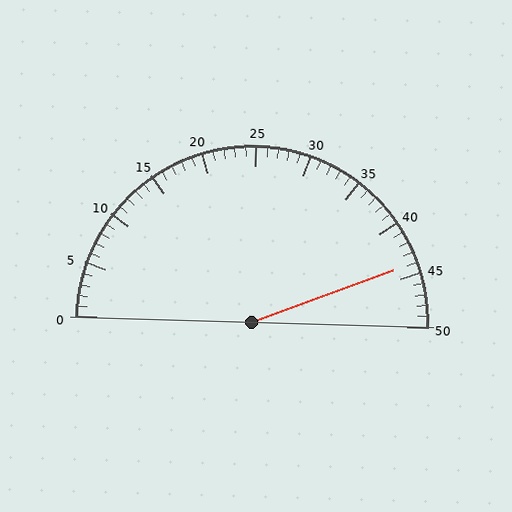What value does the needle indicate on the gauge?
The needle indicates approximately 44.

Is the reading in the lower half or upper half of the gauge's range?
The reading is in the upper half of the range (0 to 50).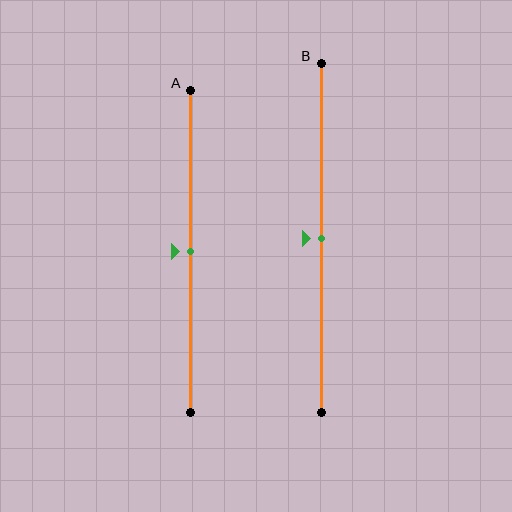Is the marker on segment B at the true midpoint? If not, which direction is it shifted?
Yes, the marker on segment B is at the true midpoint.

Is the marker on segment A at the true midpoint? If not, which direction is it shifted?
Yes, the marker on segment A is at the true midpoint.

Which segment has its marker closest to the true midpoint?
Segment A has its marker closest to the true midpoint.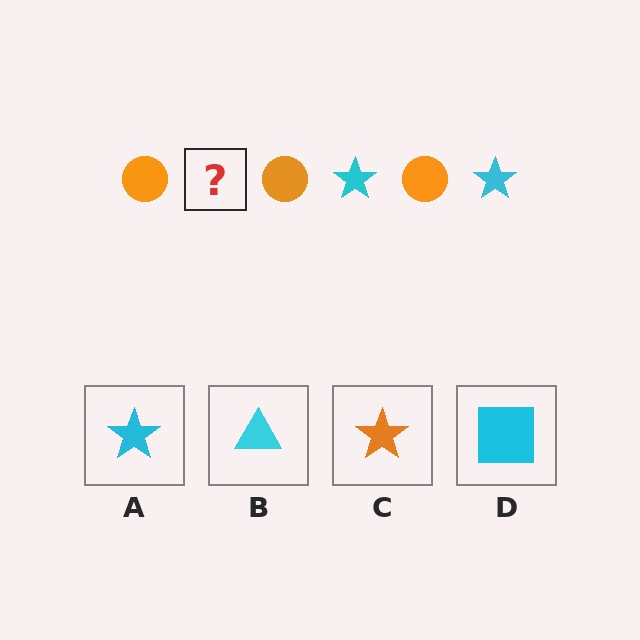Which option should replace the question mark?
Option A.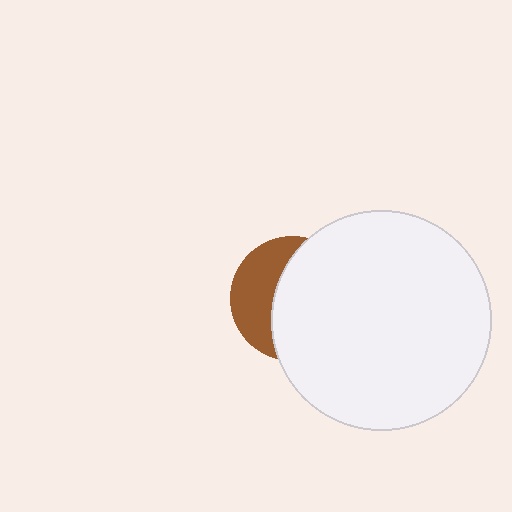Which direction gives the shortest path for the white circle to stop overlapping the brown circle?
Moving right gives the shortest separation.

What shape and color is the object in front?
The object in front is a white circle.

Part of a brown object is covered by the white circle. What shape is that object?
It is a circle.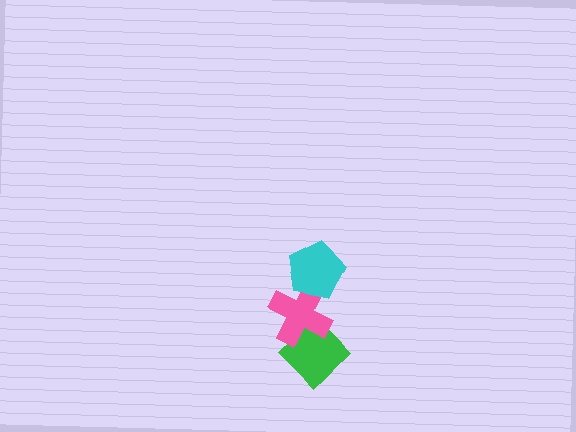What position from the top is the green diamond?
The green diamond is 3rd from the top.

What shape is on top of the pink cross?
The cyan pentagon is on top of the pink cross.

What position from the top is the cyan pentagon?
The cyan pentagon is 1st from the top.